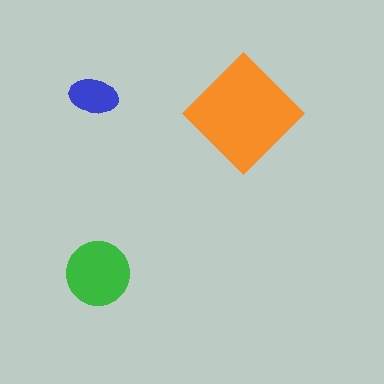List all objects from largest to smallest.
The orange diamond, the green circle, the blue ellipse.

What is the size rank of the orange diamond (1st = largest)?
1st.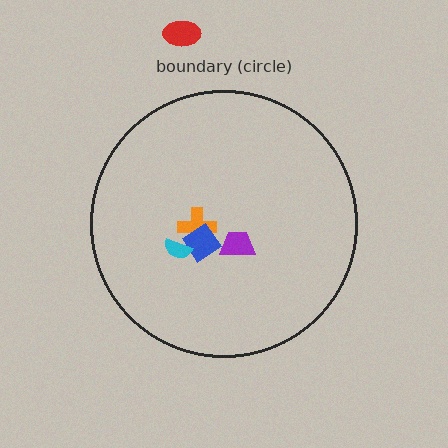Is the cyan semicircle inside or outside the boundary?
Inside.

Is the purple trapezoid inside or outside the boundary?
Inside.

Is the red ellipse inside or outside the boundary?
Outside.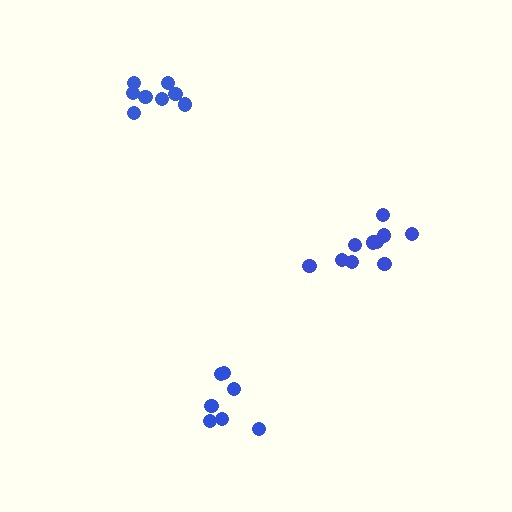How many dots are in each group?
Group 1: 10 dots, Group 2: 8 dots, Group 3: 7 dots (25 total).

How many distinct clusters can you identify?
There are 3 distinct clusters.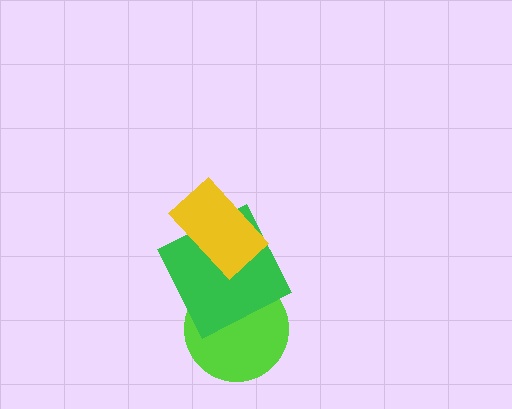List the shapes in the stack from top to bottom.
From top to bottom: the yellow rectangle, the green square, the lime circle.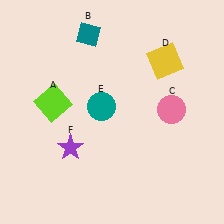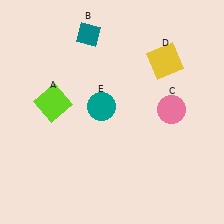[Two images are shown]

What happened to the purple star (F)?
The purple star (F) was removed in Image 2. It was in the bottom-left area of Image 1.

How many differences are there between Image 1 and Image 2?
There is 1 difference between the two images.